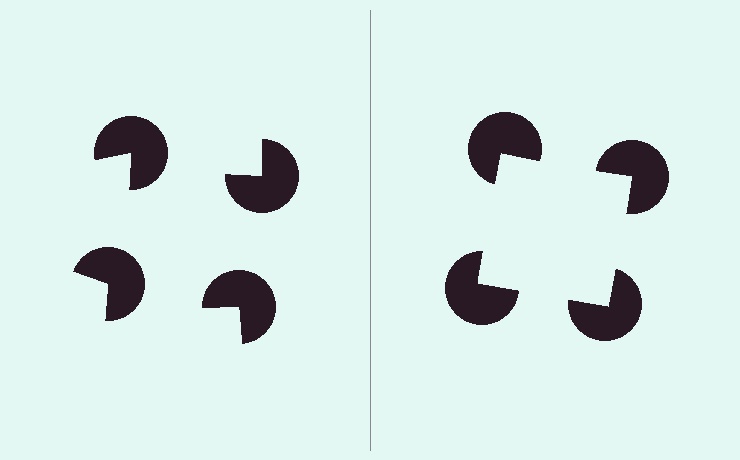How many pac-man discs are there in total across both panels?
8 — 4 on each side.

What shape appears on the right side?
An illusory square.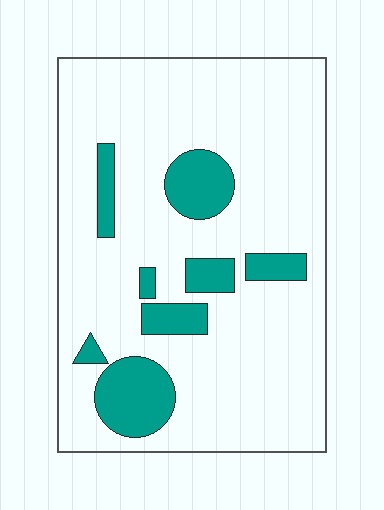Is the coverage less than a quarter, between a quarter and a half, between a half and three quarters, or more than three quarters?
Less than a quarter.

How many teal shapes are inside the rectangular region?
8.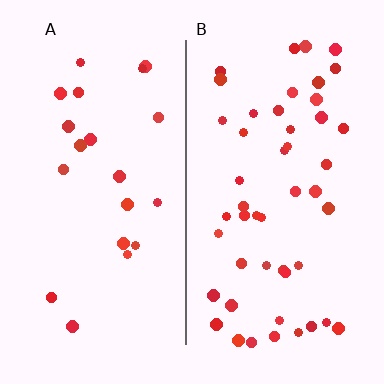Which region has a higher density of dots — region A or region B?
B (the right).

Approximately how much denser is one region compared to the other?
Approximately 2.3× — region B over region A.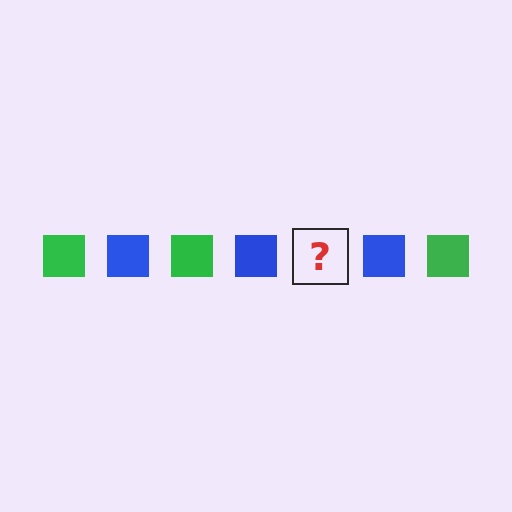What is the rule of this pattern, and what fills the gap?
The rule is that the pattern cycles through green, blue squares. The gap should be filled with a green square.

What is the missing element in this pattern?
The missing element is a green square.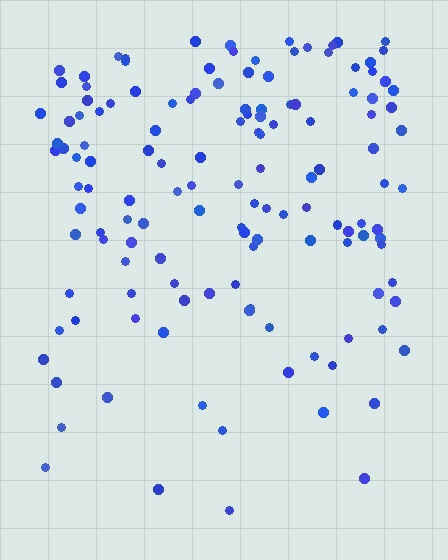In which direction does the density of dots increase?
From bottom to top, with the top side densest.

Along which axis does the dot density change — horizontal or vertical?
Vertical.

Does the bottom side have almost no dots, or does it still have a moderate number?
Still a moderate number, just noticeably fewer than the top.